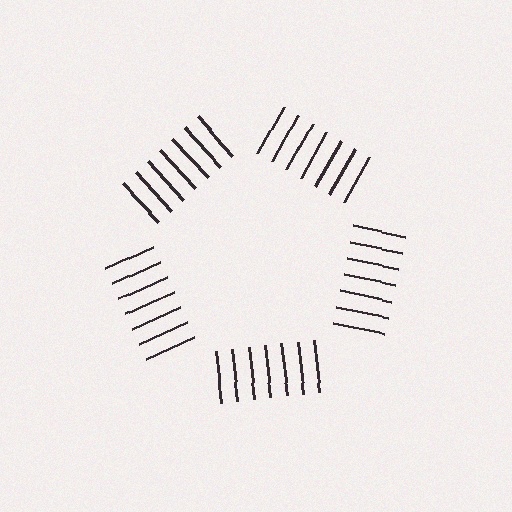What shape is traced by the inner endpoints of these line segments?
An illusory pentagon — the line segments terminate on its edges but no continuous stroke is drawn.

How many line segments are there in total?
35 — 7 along each of the 5 edges.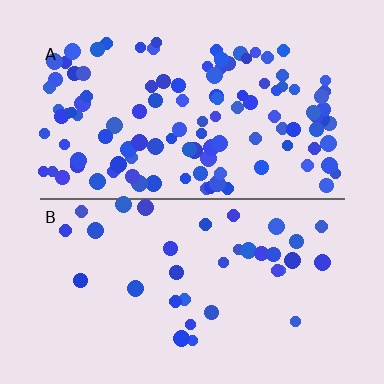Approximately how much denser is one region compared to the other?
Approximately 3.2× — region A over region B.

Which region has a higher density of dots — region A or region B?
A (the top).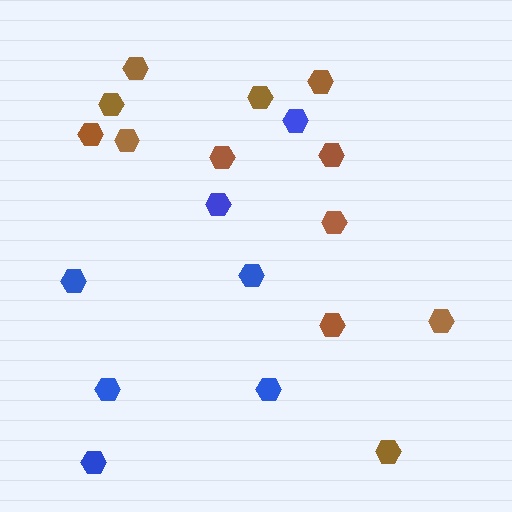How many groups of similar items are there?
There are 2 groups: one group of blue hexagons (7) and one group of brown hexagons (12).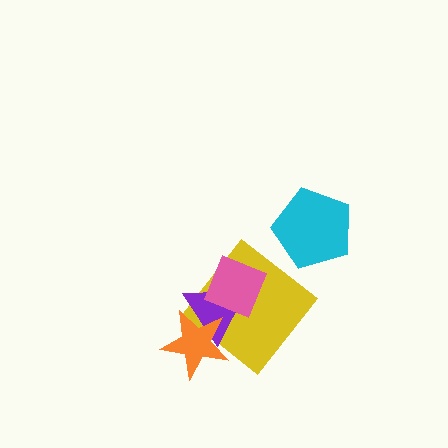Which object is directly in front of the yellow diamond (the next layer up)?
The purple triangle is directly in front of the yellow diamond.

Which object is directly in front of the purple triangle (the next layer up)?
The orange star is directly in front of the purple triangle.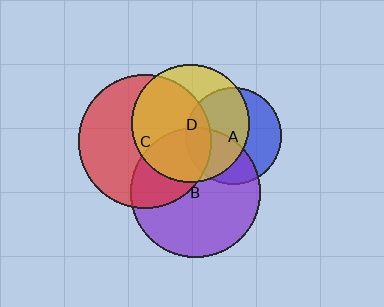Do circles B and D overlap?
Yes.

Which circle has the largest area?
Circle C (red).